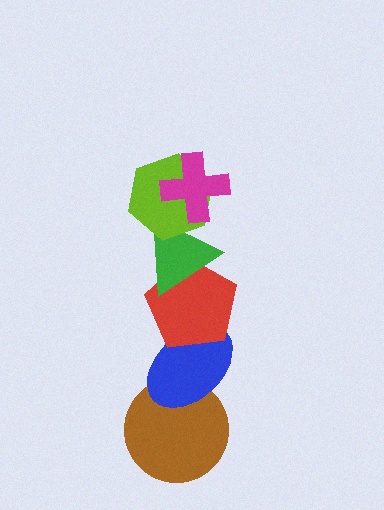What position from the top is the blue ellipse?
The blue ellipse is 5th from the top.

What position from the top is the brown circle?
The brown circle is 6th from the top.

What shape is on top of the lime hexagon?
The magenta cross is on top of the lime hexagon.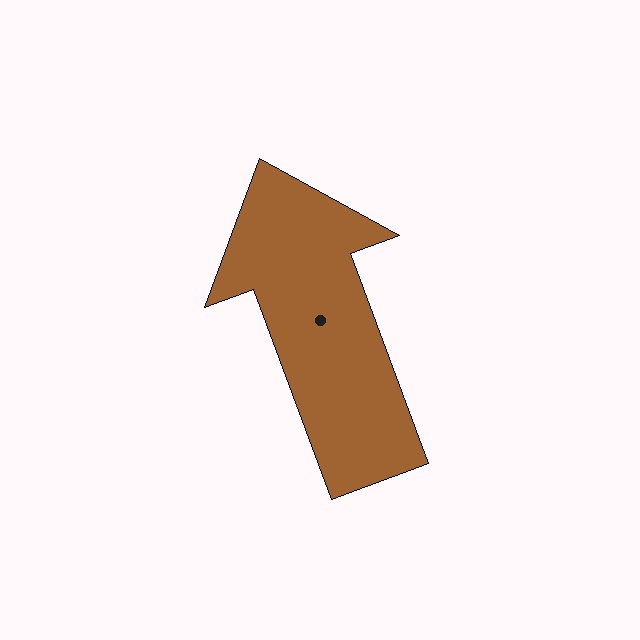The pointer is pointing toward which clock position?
Roughly 11 o'clock.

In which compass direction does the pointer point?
North.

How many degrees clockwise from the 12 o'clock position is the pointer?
Approximately 340 degrees.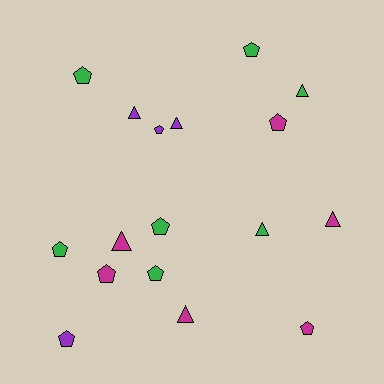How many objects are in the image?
There are 17 objects.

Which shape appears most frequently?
Pentagon, with 10 objects.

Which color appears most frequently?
Green, with 7 objects.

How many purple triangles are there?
There are 2 purple triangles.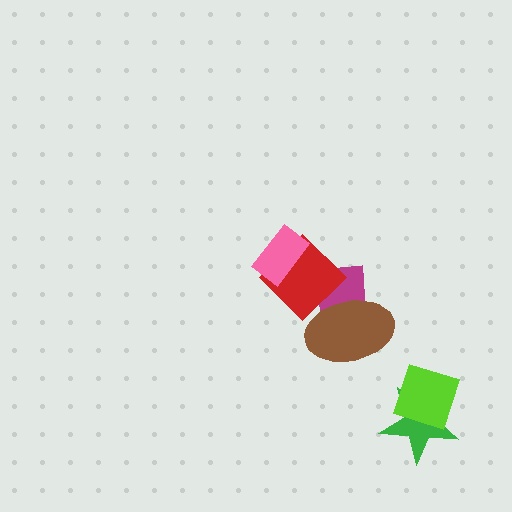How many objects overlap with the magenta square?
2 objects overlap with the magenta square.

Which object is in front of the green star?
The lime diamond is in front of the green star.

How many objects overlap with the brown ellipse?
2 objects overlap with the brown ellipse.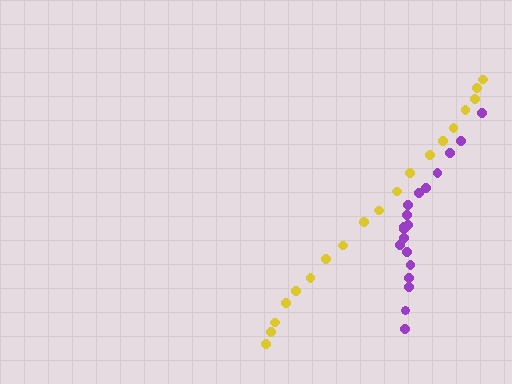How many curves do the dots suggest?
There are 2 distinct paths.